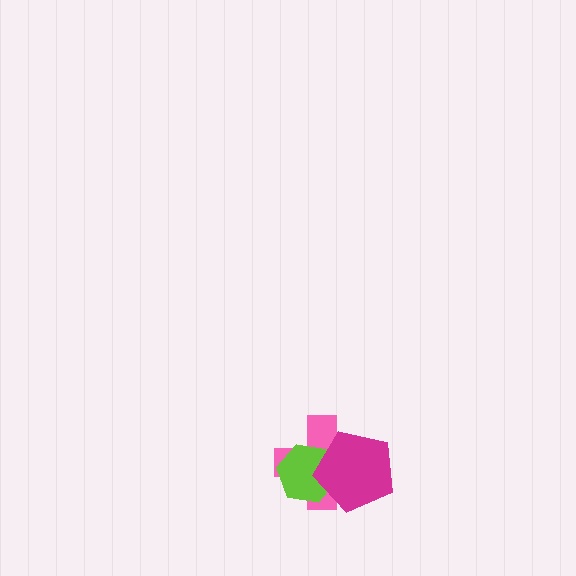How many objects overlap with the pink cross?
2 objects overlap with the pink cross.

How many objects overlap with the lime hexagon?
2 objects overlap with the lime hexagon.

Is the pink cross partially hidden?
Yes, it is partially covered by another shape.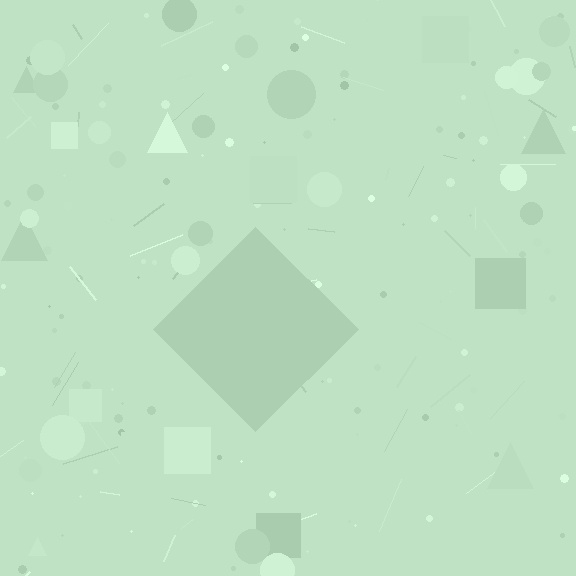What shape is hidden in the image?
A diamond is hidden in the image.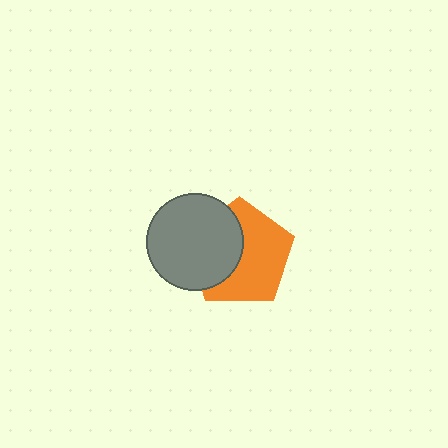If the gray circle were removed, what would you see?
You would see the complete orange pentagon.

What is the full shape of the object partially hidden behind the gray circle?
The partially hidden object is an orange pentagon.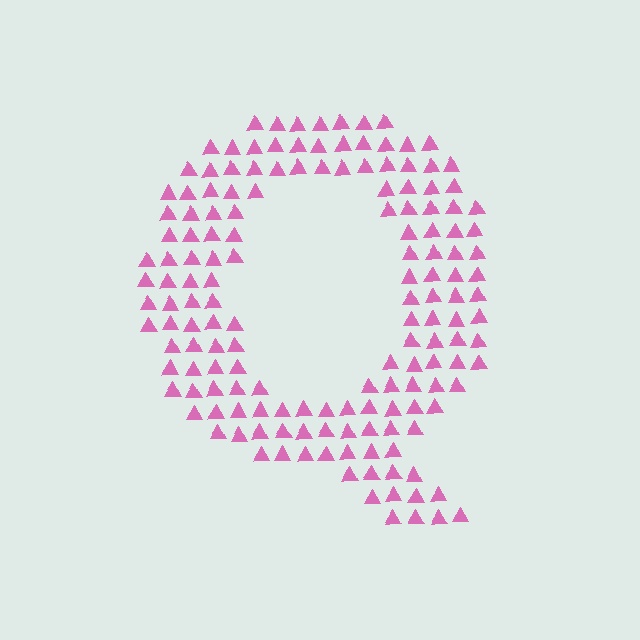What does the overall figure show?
The overall figure shows the letter Q.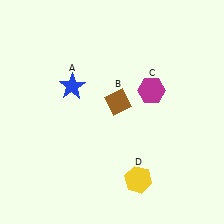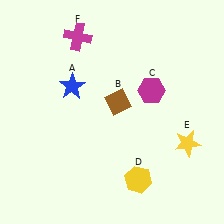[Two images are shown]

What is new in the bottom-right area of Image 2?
A yellow star (E) was added in the bottom-right area of Image 2.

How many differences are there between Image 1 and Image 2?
There are 2 differences between the two images.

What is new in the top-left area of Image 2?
A magenta cross (F) was added in the top-left area of Image 2.